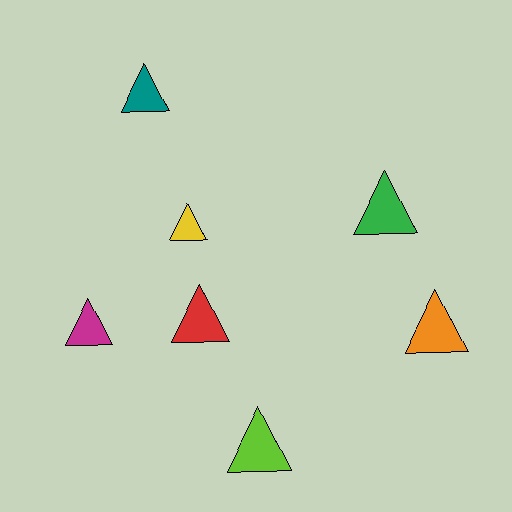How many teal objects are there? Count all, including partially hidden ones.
There is 1 teal object.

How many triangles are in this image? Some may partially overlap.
There are 7 triangles.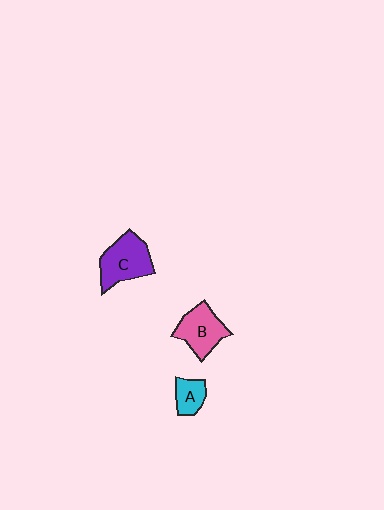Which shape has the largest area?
Shape C (purple).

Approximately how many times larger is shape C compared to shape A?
Approximately 2.1 times.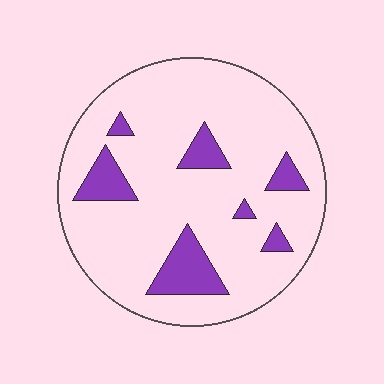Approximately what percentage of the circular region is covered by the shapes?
Approximately 15%.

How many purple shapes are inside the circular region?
7.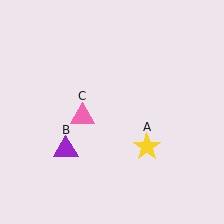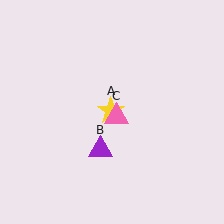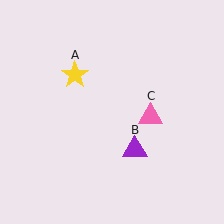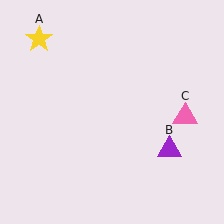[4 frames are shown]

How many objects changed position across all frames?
3 objects changed position: yellow star (object A), purple triangle (object B), pink triangle (object C).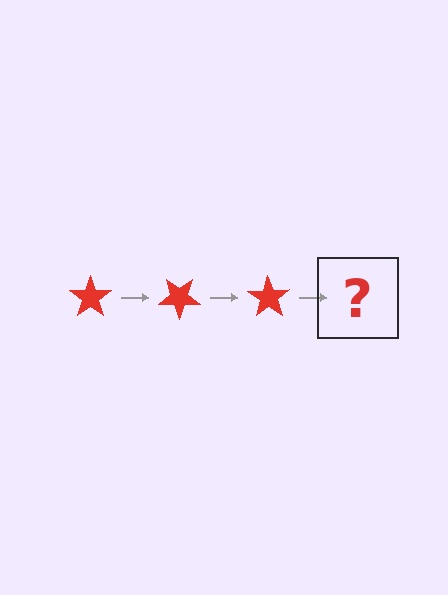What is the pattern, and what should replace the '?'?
The pattern is that the star rotates 35 degrees each step. The '?' should be a red star rotated 105 degrees.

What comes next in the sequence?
The next element should be a red star rotated 105 degrees.